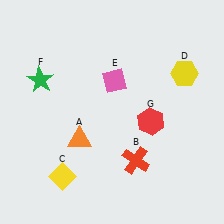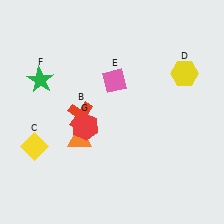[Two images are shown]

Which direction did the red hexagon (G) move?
The red hexagon (G) moved left.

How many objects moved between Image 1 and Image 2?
3 objects moved between the two images.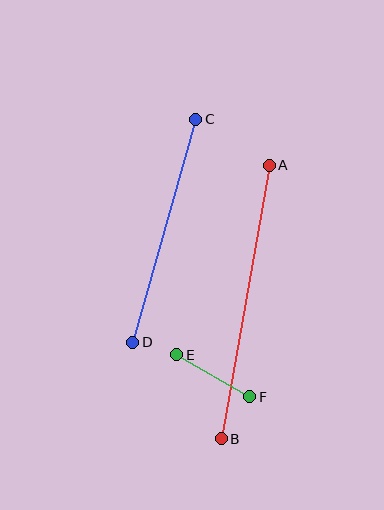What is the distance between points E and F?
The distance is approximately 84 pixels.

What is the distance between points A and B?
The distance is approximately 278 pixels.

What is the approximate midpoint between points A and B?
The midpoint is at approximately (245, 302) pixels.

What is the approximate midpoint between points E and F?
The midpoint is at approximately (213, 376) pixels.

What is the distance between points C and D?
The distance is approximately 232 pixels.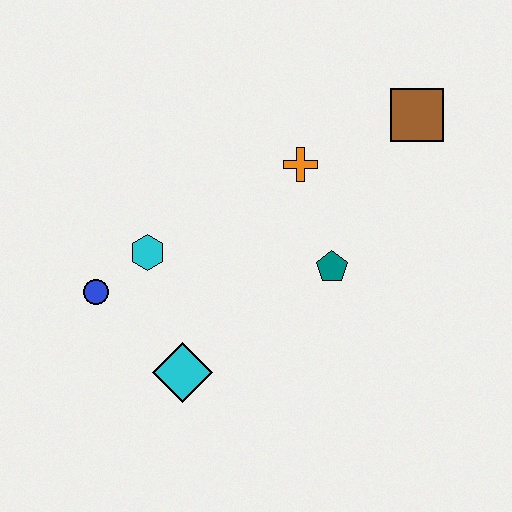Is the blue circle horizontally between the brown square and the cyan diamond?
No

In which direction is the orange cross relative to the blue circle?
The orange cross is to the right of the blue circle.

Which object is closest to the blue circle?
The cyan hexagon is closest to the blue circle.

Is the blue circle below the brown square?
Yes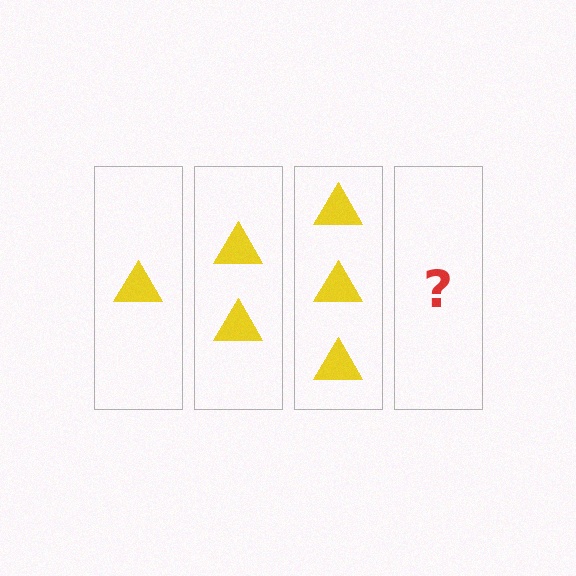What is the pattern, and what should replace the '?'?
The pattern is that each step adds one more triangle. The '?' should be 4 triangles.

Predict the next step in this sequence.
The next step is 4 triangles.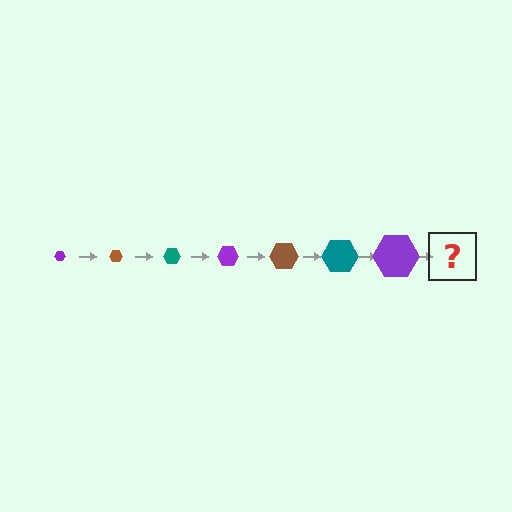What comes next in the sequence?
The next element should be a brown hexagon, larger than the previous one.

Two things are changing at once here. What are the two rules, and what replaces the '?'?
The two rules are that the hexagon grows larger each step and the color cycles through purple, brown, and teal. The '?' should be a brown hexagon, larger than the previous one.